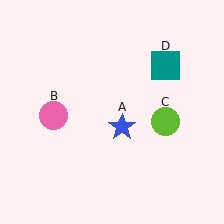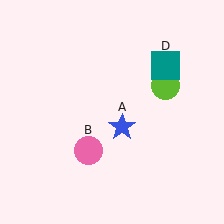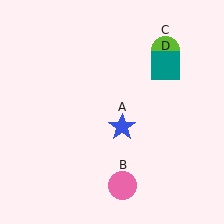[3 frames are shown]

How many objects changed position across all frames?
2 objects changed position: pink circle (object B), lime circle (object C).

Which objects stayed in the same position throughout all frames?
Blue star (object A) and teal square (object D) remained stationary.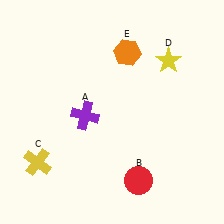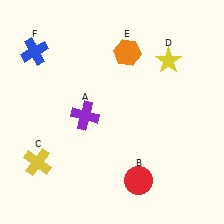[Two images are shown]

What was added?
A blue cross (F) was added in Image 2.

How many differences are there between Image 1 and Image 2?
There is 1 difference between the two images.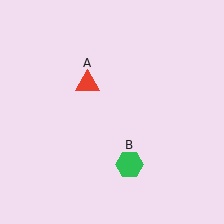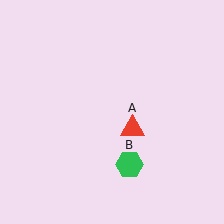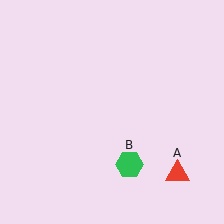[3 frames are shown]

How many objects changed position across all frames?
1 object changed position: red triangle (object A).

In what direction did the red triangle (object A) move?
The red triangle (object A) moved down and to the right.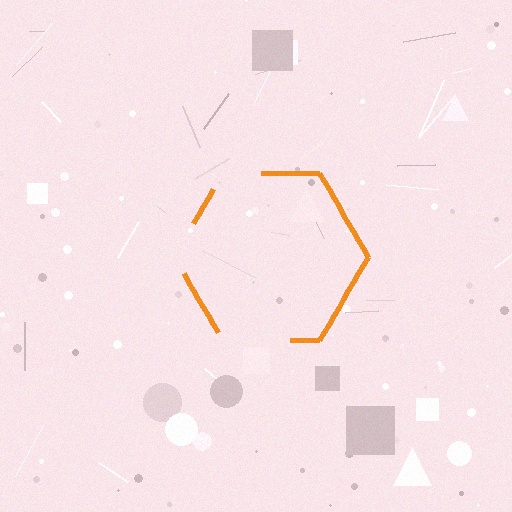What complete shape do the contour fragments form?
The contour fragments form a hexagon.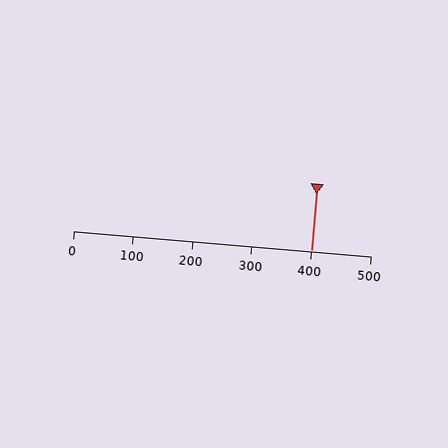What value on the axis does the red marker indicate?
The marker indicates approximately 400.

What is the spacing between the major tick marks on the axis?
The major ticks are spaced 100 apart.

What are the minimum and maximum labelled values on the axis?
The axis runs from 0 to 500.